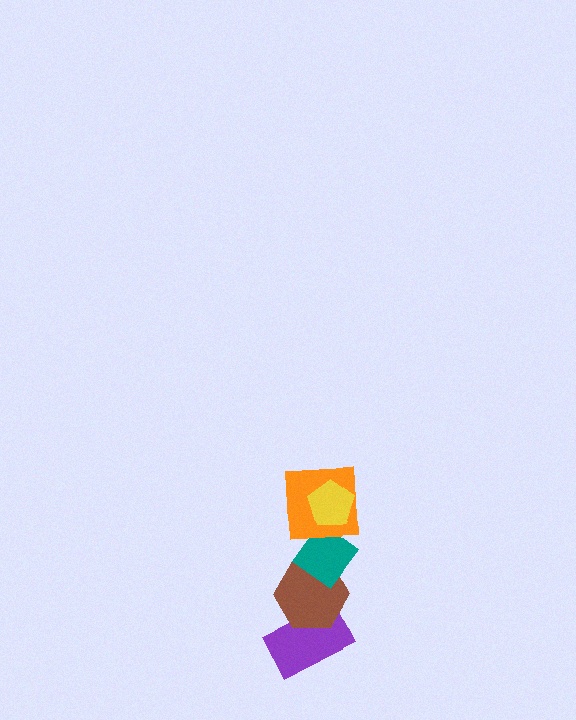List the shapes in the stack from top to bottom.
From top to bottom: the yellow pentagon, the orange square, the teal diamond, the brown hexagon, the purple rectangle.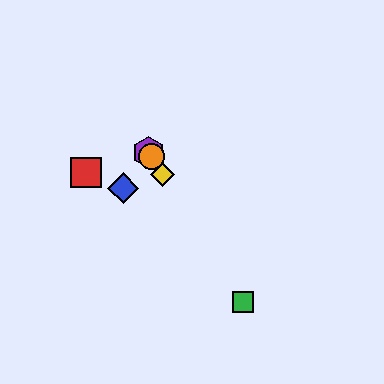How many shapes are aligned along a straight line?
4 shapes (the green square, the yellow diamond, the purple hexagon, the orange circle) are aligned along a straight line.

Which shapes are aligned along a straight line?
The green square, the yellow diamond, the purple hexagon, the orange circle are aligned along a straight line.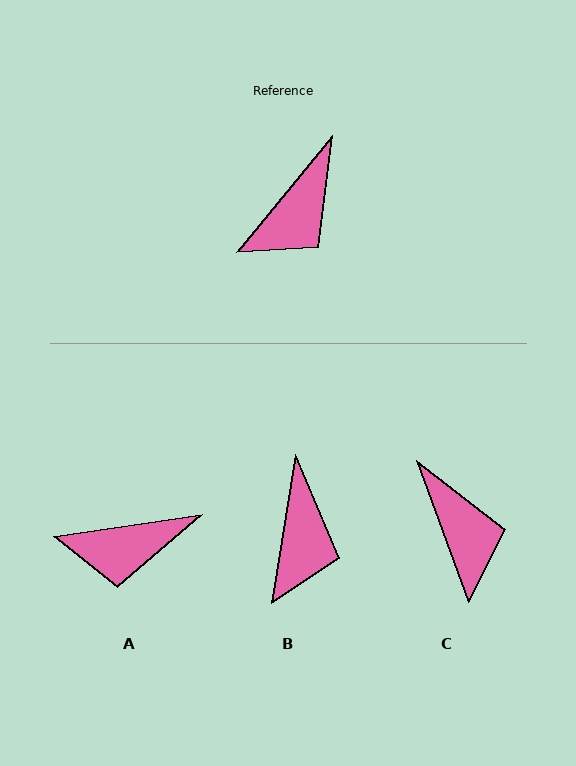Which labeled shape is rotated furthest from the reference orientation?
C, about 59 degrees away.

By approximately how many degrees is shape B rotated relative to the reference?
Approximately 30 degrees counter-clockwise.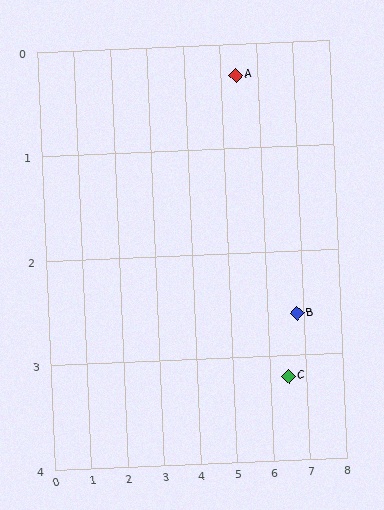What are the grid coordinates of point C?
Point C is at approximately (6.5, 3.2).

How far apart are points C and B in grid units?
Points C and B are about 0.7 grid units apart.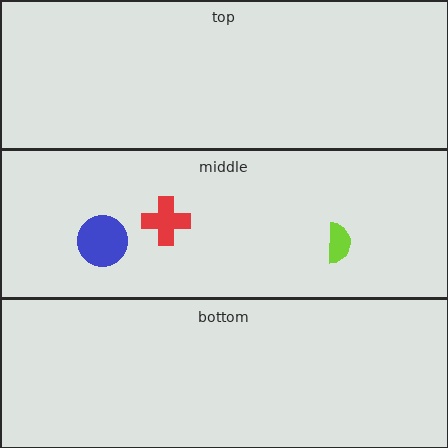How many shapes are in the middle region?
3.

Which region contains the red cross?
The middle region.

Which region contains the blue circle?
The middle region.